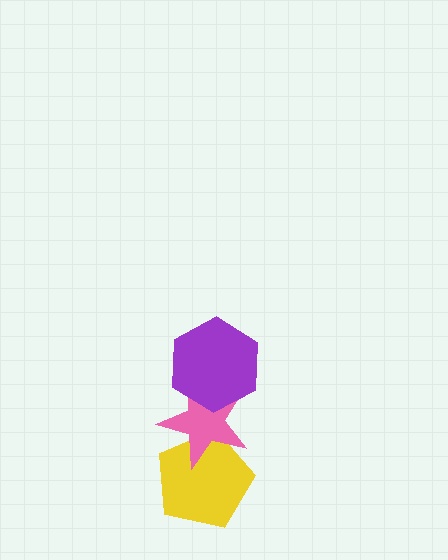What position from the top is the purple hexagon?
The purple hexagon is 1st from the top.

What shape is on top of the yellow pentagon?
The pink star is on top of the yellow pentagon.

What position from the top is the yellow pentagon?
The yellow pentagon is 3rd from the top.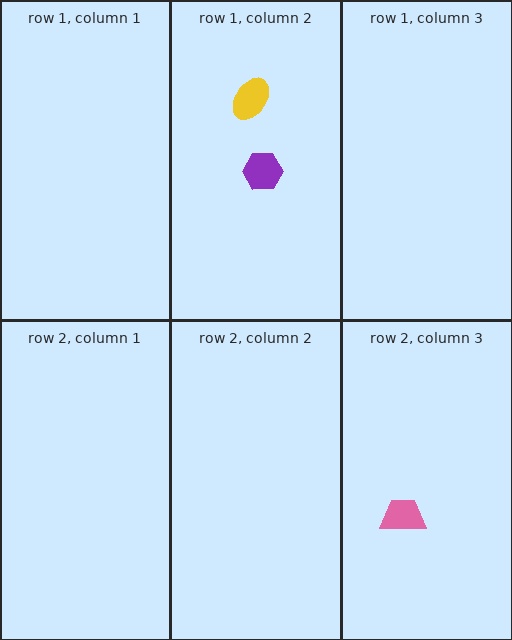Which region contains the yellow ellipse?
The row 1, column 2 region.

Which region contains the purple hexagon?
The row 1, column 2 region.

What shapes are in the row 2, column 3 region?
The pink trapezoid.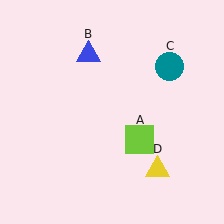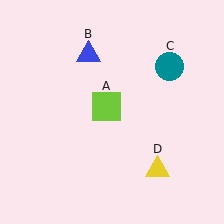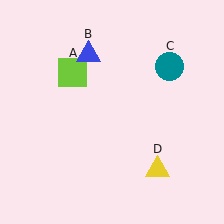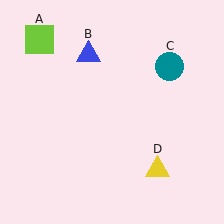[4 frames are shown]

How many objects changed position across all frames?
1 object changed position: lime square (object A).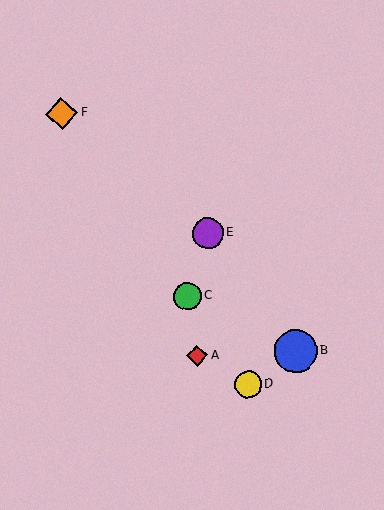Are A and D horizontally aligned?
No, A is at y≈356 and D is at y≈384.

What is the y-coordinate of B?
Object B is at y≈351.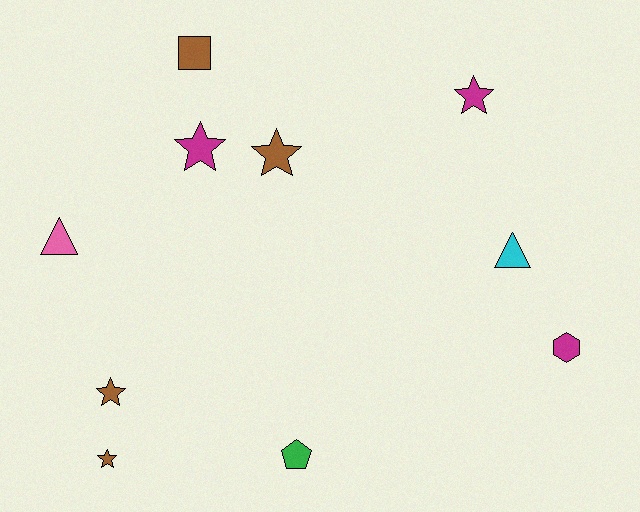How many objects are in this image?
There are 10 objects.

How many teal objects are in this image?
There are no teal objects.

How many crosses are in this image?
There are no crosses.